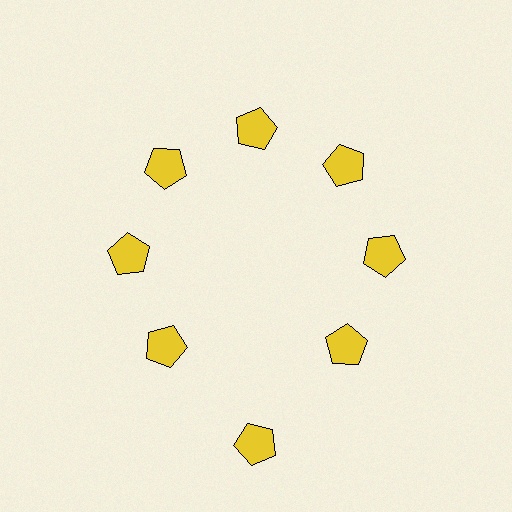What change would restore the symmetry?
The symmetry would be restored by moving it inward, back onto the ring so that all 8 pentagons sit at equal angles and equal distance from the center.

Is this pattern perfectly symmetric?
No. The 8 yellow pentagons are arranged in a ring, but one element near the 6 o'clock position is pushed outward from the center, breaking the 8-fold rotational symmetry.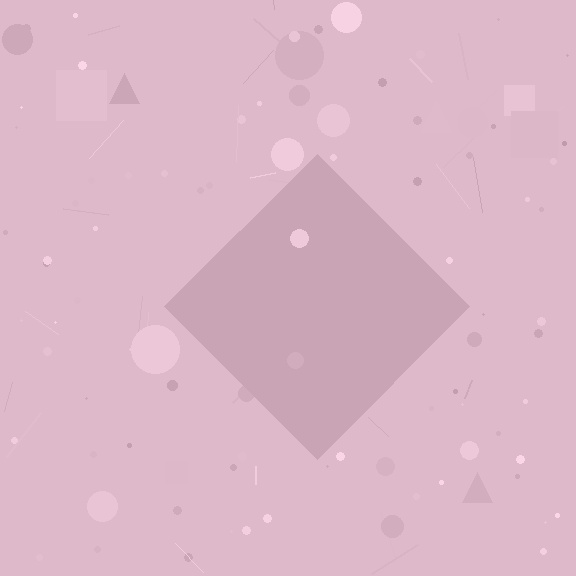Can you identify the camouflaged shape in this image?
The camouflaged shape is a diamond.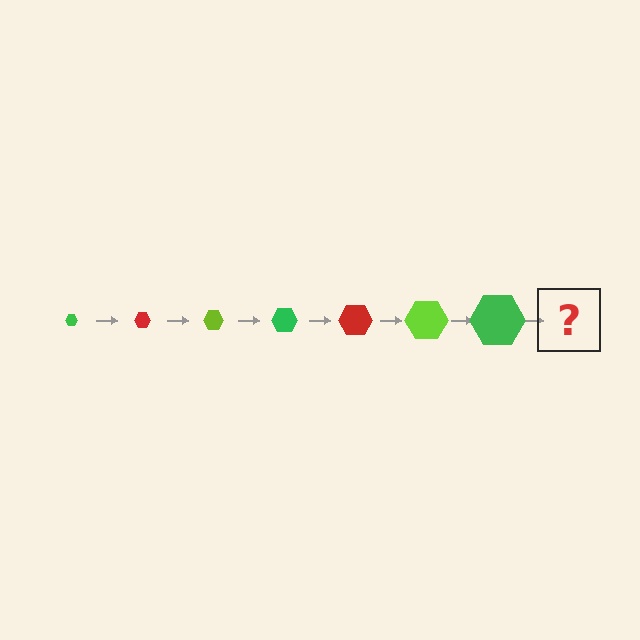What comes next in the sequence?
The next element should be a red hexagon, larger than the previous one.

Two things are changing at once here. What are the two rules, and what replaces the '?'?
The two rules are that the hexagon grows larger each step and the color cycles through green, red, and lime. The '?' should be a red hexagon, larger than the previous one.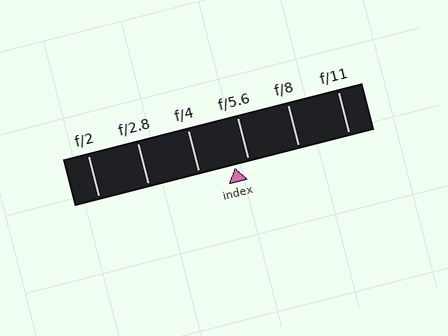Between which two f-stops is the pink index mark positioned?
The index mark is between f/4 and f/5.6.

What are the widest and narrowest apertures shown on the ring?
The widest aperture shown is f/2 and the narrowest is f/11.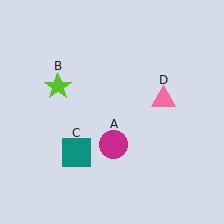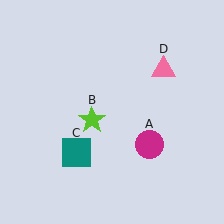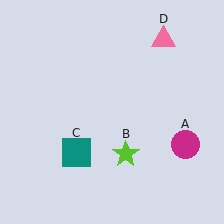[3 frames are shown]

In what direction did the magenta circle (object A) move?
The magenta circle (object A) moved right.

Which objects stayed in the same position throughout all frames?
Teal square (object C) remained stationary.